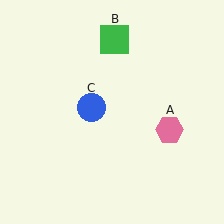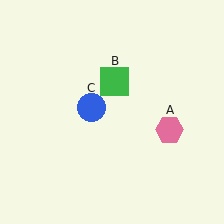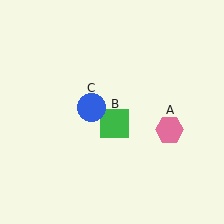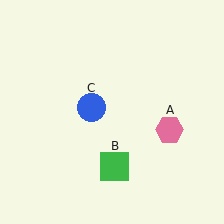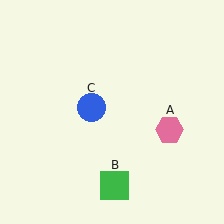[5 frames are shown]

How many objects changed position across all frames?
1 object changed position: green square (object B).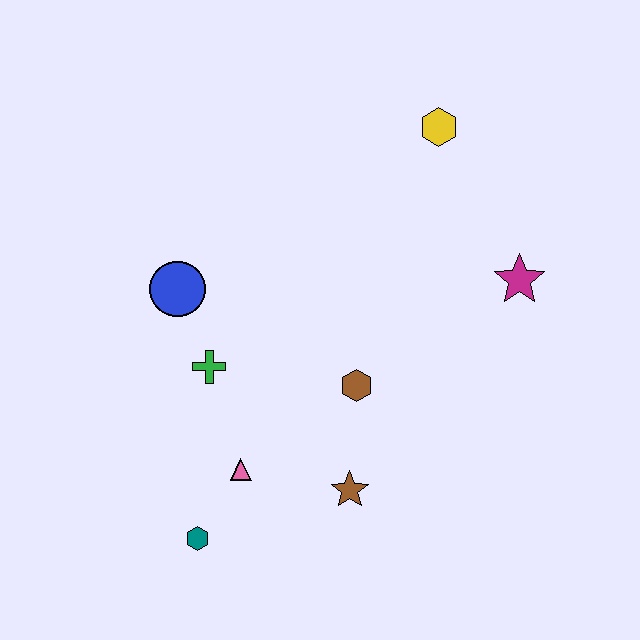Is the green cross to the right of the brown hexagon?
No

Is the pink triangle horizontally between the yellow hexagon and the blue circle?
Yes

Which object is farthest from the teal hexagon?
The yellow hexagon is farthest from the teal hexagon.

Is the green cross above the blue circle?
No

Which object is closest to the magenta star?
The yellow hexagon is closest to the magenta star.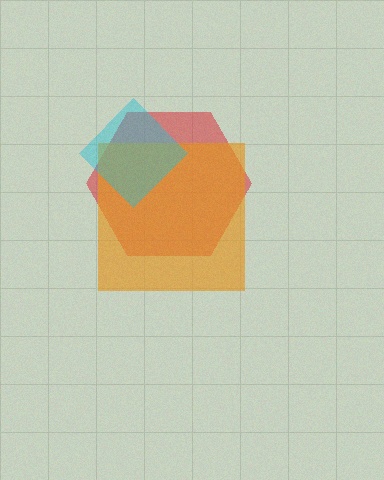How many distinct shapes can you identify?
There are 3 distinct shapes: a red hexagon, an orange square, a cyan diamond.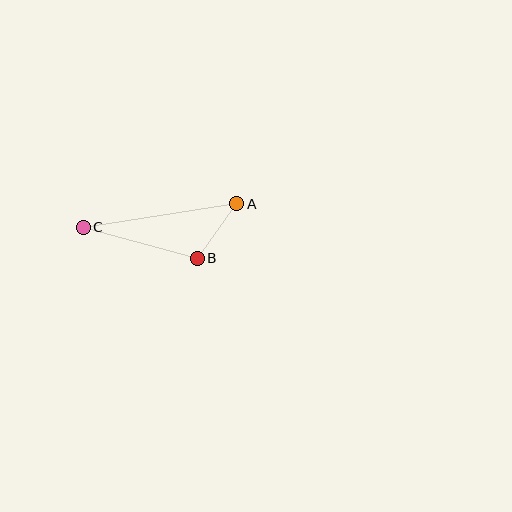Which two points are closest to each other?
Points A and B are closest to each other.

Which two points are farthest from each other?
Points A and C are farthest from each other.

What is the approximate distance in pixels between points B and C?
The distance between B and C is approximately 118 pixels.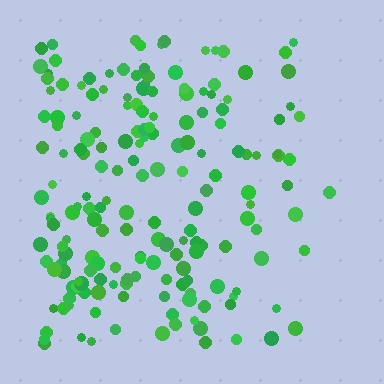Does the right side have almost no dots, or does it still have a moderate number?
Still a moderate number, just noticeably fewer than the left.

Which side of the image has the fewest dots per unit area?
The right.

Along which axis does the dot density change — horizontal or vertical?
Horizontal.